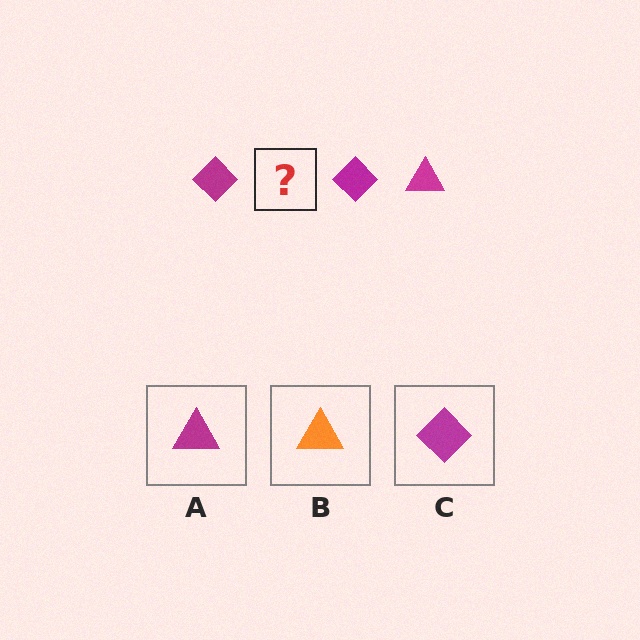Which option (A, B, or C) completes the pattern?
A.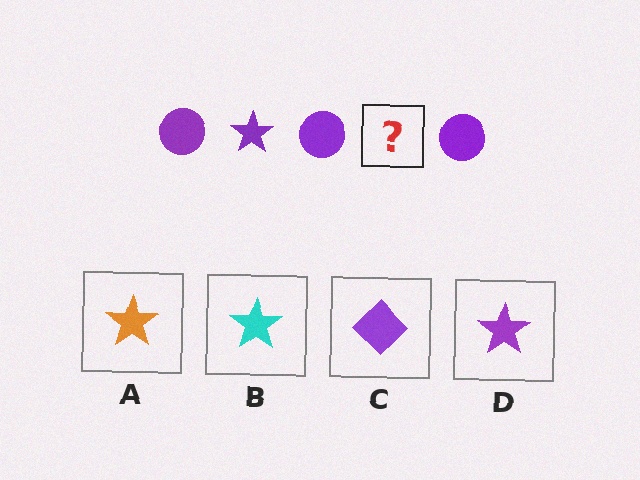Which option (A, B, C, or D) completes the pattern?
D.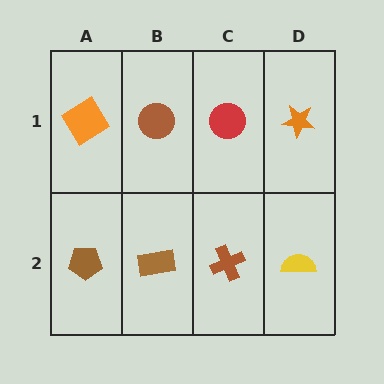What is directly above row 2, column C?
A red circle.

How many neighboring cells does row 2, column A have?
2.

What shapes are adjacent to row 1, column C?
A brown cross (row 2, column C), a brown circle (row 1, column B), an orange star (row 1, column D).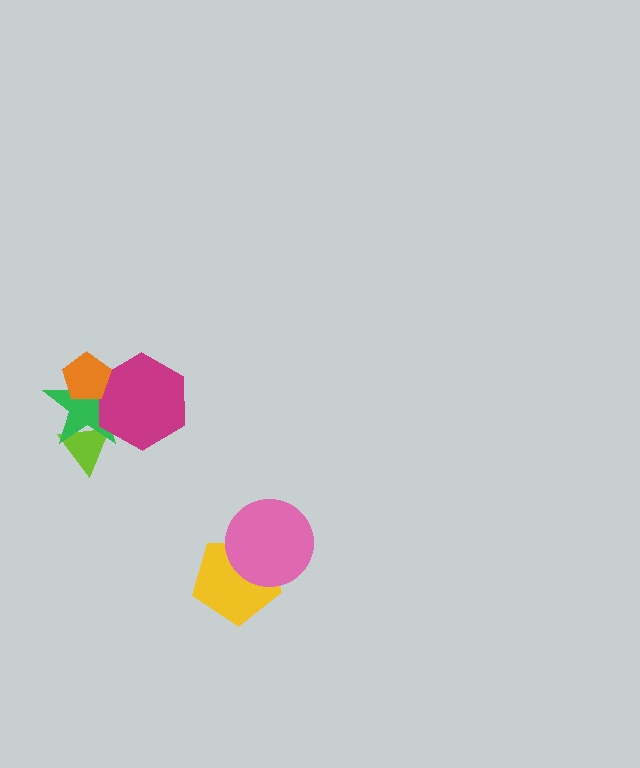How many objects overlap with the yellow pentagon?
1 object overlaps with the yellow pentagon.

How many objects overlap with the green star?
3 objects overlap with the green star.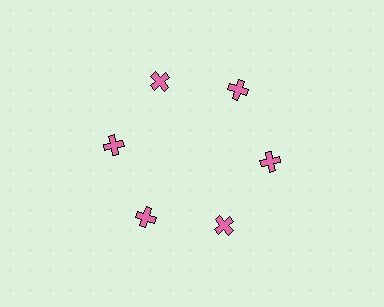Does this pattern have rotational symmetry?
Yes, this pattern has 6-fold rotational symmetry. It looks the same after rotating 60 degrees around the center.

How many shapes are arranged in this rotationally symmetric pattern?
There are 6 shapes, arranged in 6 groups of 1.